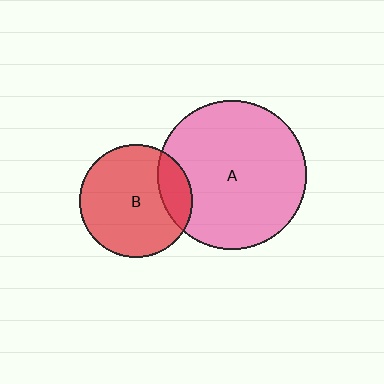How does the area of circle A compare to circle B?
Approximately 1.7 times.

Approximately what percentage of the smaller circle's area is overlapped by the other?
Approximately 20%.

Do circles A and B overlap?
Yes.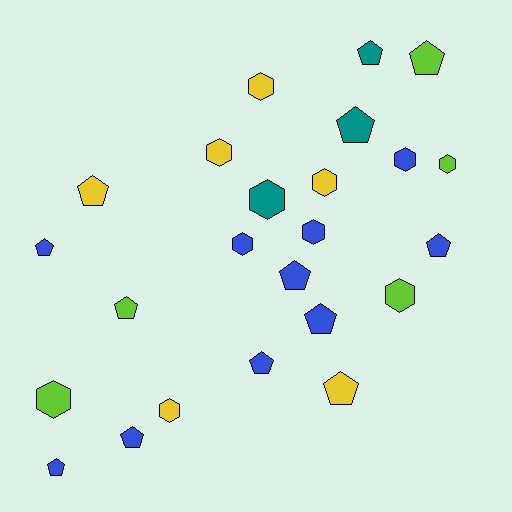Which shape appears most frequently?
Pentagon, with 13 objects.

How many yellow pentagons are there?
There are 2 yellow pentagons.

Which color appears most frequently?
Blue, with 10 objects.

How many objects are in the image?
There are 24 objects.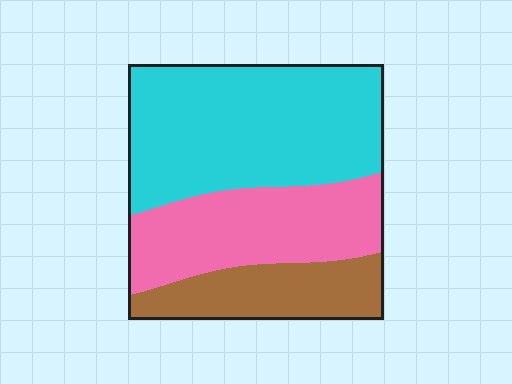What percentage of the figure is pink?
Pink covers 31% of the figure.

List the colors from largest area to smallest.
From largest to smallest: cyan, pink, brown.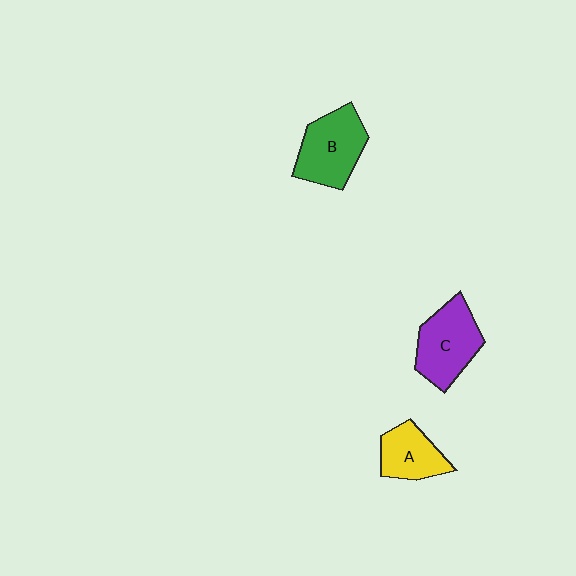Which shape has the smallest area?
Shape A (yellow).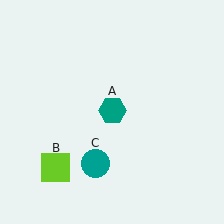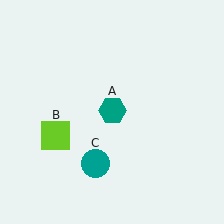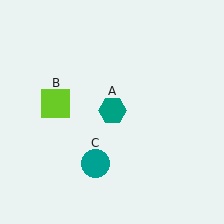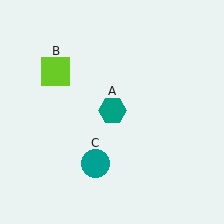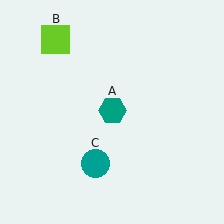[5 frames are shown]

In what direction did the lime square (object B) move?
The lime square (object B) moved up.